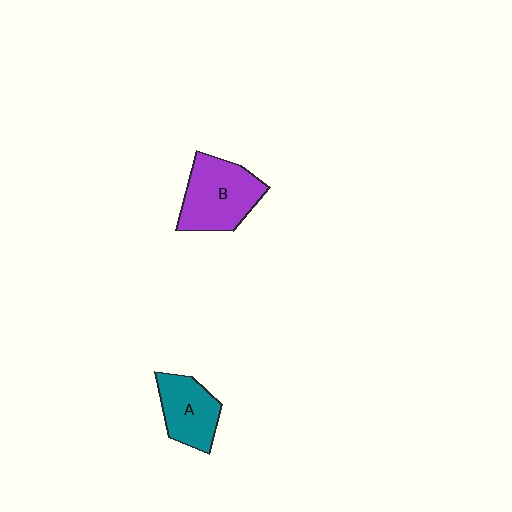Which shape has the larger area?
Shape B (purple).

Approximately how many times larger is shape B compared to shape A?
Approximately 1.3 times.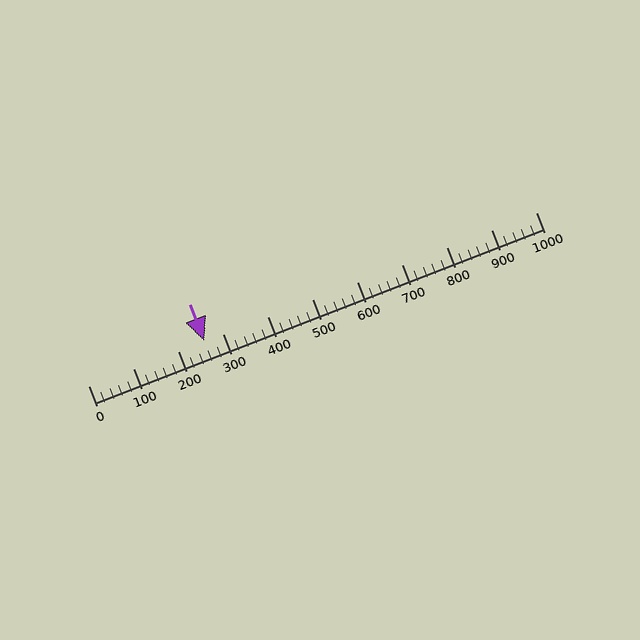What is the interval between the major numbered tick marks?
The major tick marks are spaced 100 units apart.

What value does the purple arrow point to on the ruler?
The purple arrow points to approximately 260.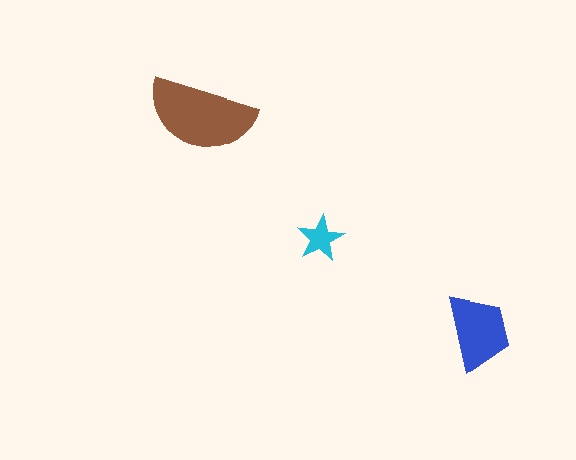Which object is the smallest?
The cyan star.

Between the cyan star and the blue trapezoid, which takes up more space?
The blue trapezoid.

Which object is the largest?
The brown semicircle.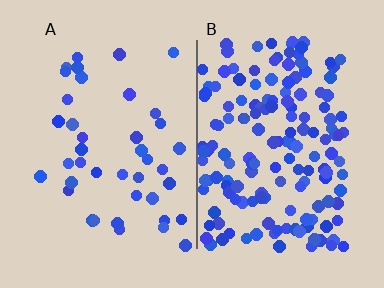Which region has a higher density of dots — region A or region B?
B (the right).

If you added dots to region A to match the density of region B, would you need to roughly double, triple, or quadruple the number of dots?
Approximately quadruple.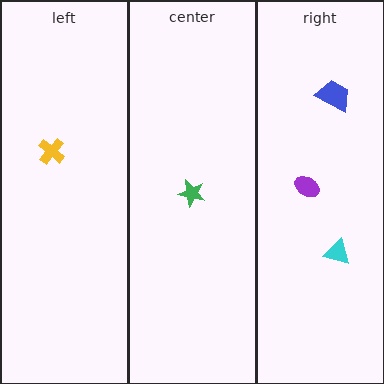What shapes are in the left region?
The yellow cross.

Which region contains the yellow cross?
The left region.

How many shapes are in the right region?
3.